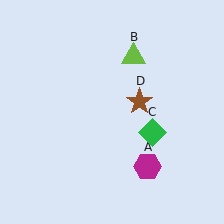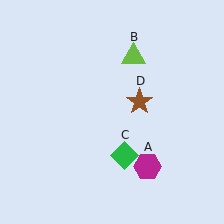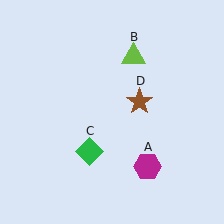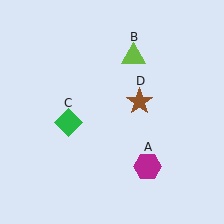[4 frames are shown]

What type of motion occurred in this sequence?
The green diamond (object C) rotated clockwise around the center of the scene.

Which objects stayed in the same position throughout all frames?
Magenta hexagon (object A) and lime triangle (object B) and brown star (object D) remained stationary.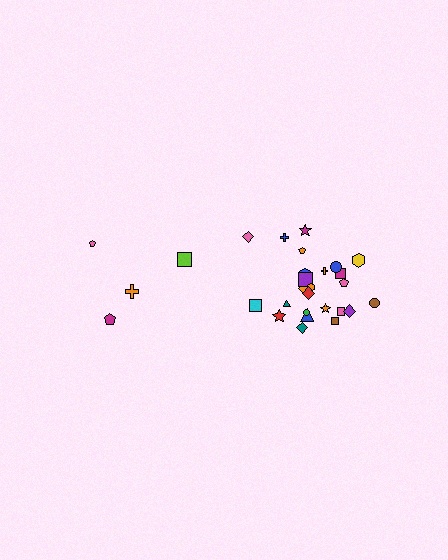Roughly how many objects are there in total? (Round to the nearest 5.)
Roughly 30 objects in total.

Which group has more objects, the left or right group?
The right group.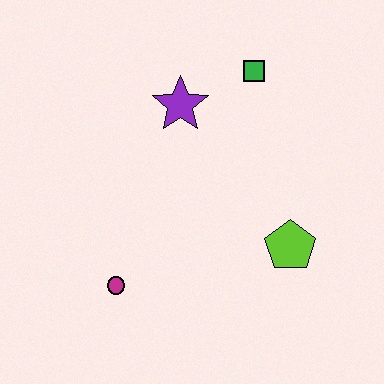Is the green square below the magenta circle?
No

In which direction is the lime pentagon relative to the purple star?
The lime pentagon is below the purple star.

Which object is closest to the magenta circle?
The lime pentagon is closest to the magenta circle.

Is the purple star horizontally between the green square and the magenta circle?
Yes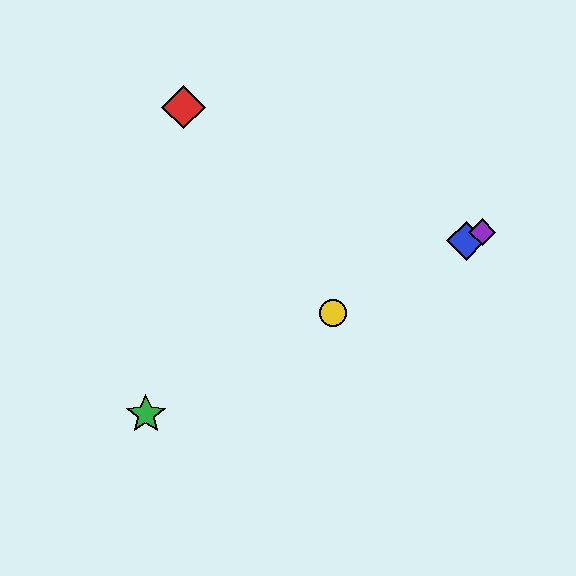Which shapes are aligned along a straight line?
The blue diamond, the green star, the yellow circle, the purple diamond are aligned along a straight line.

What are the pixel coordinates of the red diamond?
The red diamond is at (183, 107).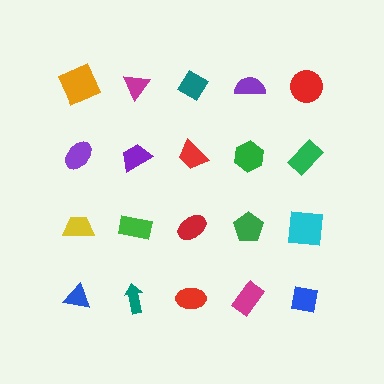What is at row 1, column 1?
An orange square.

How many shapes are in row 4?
5 shapes.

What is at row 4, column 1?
A blue triangle.